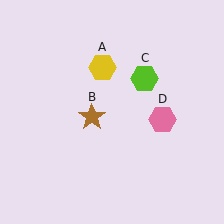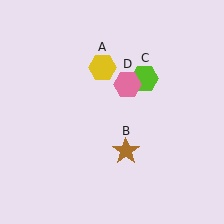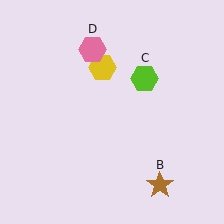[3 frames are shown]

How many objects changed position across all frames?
2 objects changed position: brown star (object B), pink hexagon (object D).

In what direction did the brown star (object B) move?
The brown star (object B) moved down and to the right.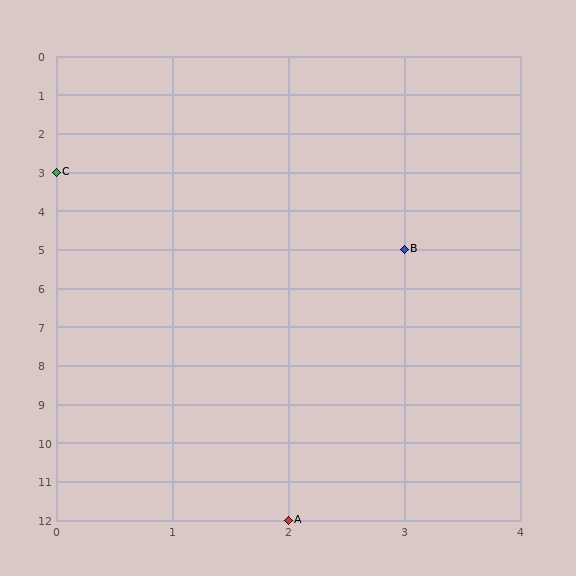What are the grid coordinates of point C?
Point C is at grid coordinates (0, 3).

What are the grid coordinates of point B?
Point B is at grid coordinates (3, 5).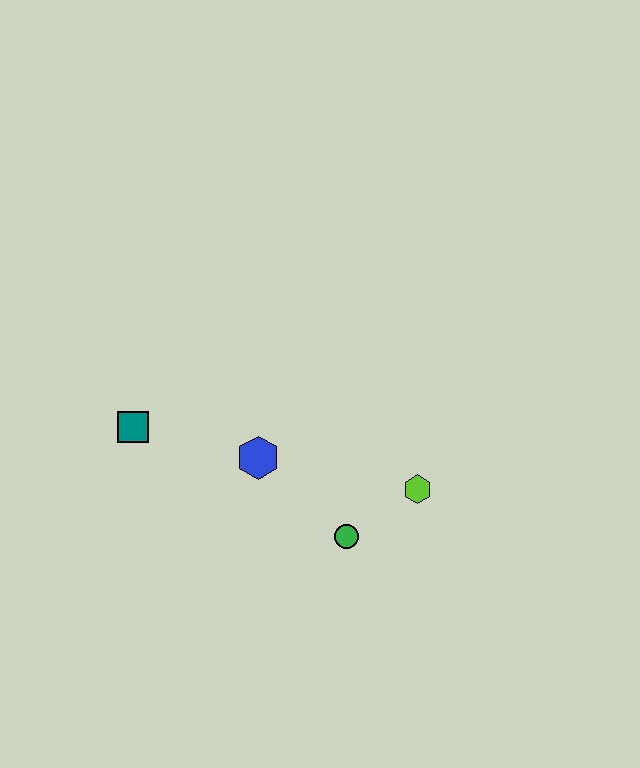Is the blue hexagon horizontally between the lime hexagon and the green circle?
No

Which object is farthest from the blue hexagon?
The lime hexagon is farthest from the blue hexagon.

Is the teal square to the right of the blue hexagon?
No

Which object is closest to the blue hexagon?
The green circle is closest to the blue hexagon.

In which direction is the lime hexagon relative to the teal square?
The lime hexagon is to the right of the teal square.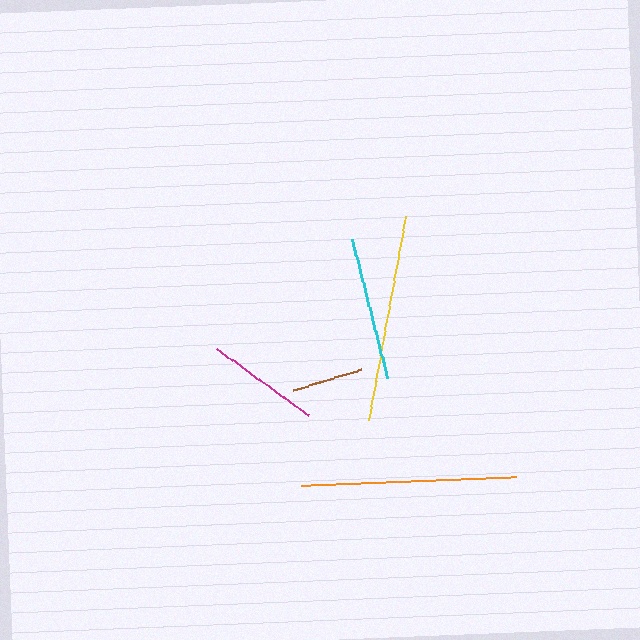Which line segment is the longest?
The orange line is the longest at approximately 216 pixels.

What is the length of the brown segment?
The brown segment is approximately 71 pixels long.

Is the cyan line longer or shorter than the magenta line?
The cyan line is longer than the magenta line.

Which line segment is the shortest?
The brown line is the shortest at approximately 71 pixels.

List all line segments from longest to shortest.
From longest to shortest: orange, yellow, cyan, magenta, brown.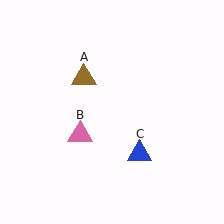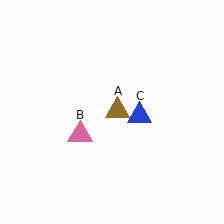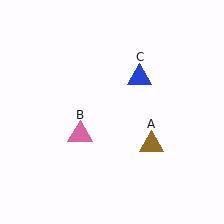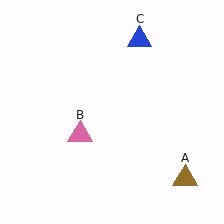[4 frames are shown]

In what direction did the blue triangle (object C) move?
The blue triangle (object C) moved up.